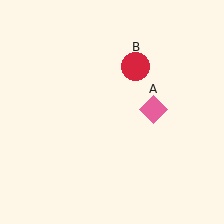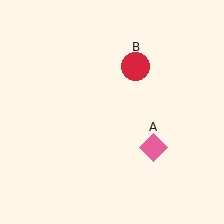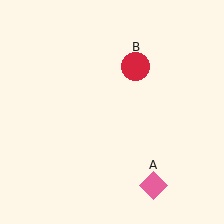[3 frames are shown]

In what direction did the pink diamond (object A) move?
The pink diamond (object A) moved down.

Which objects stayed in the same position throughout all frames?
Red circle (object B) remained stationary.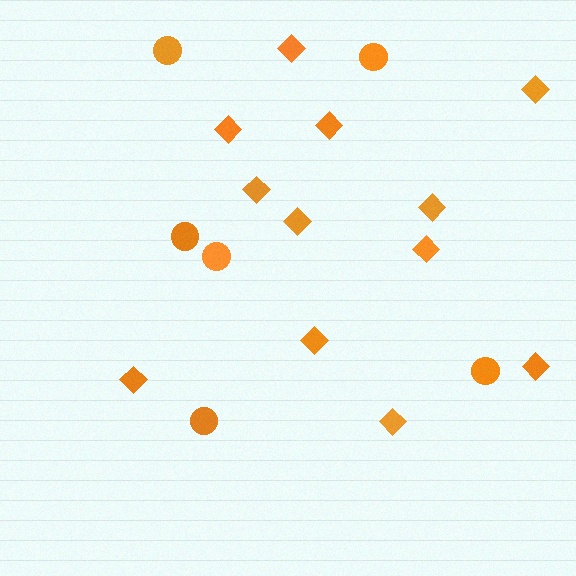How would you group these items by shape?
There are 2 groups: one group of diamonds (12) and one group of circles (6).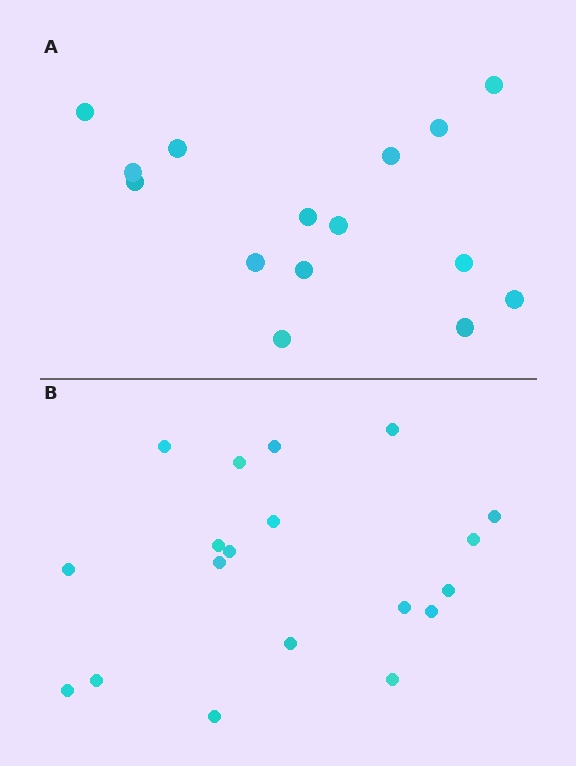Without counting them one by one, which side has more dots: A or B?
Region B (the bottom region) has more dots.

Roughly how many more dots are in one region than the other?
Region B has about 4 more dots than region A.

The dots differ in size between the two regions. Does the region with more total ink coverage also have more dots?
No. Region A has more total ink coverage because its dots are larger, but region B actually contains more individual dots. Total area can be misleading — the number of items is what matters here.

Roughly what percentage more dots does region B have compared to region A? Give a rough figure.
About 25% more.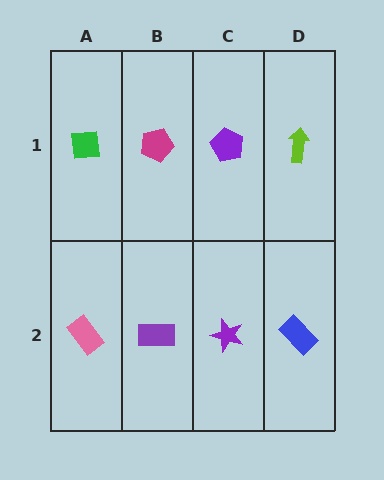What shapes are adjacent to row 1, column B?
A purple rectangle (row 2, column B), a green square (row 1, column A), a purple pentagon (row 1, column C).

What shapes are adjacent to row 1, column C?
A purple star (row 2, column C), a magenta pentagon (row 1, column B), a lime arrow (row 1, column D).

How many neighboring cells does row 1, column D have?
2.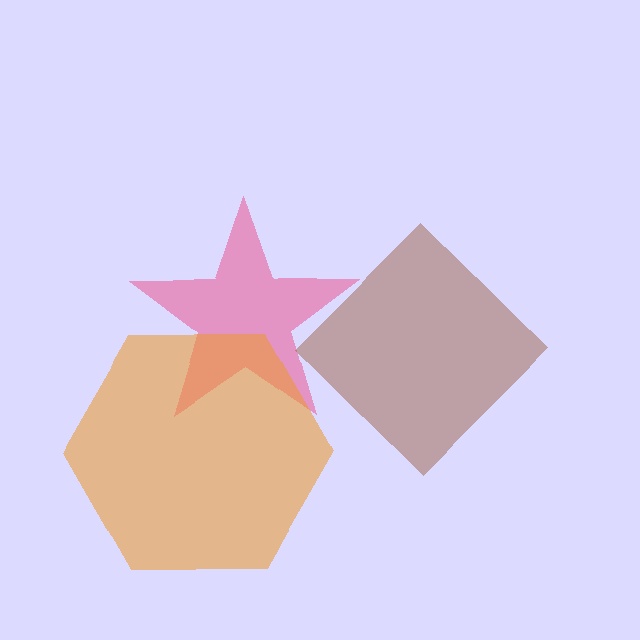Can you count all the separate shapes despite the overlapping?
Yes, there are 3 separate shapes.